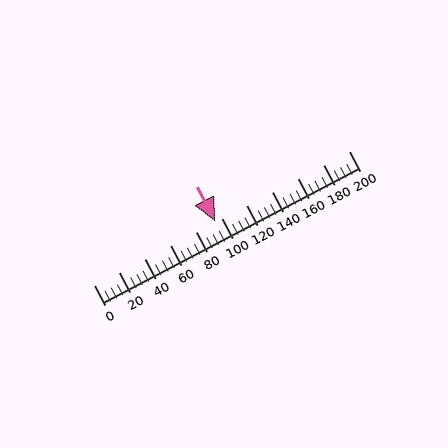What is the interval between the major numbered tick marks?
The major tick marks are spaced 20 units apart.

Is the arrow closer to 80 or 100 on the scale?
The arrow is closer to 100.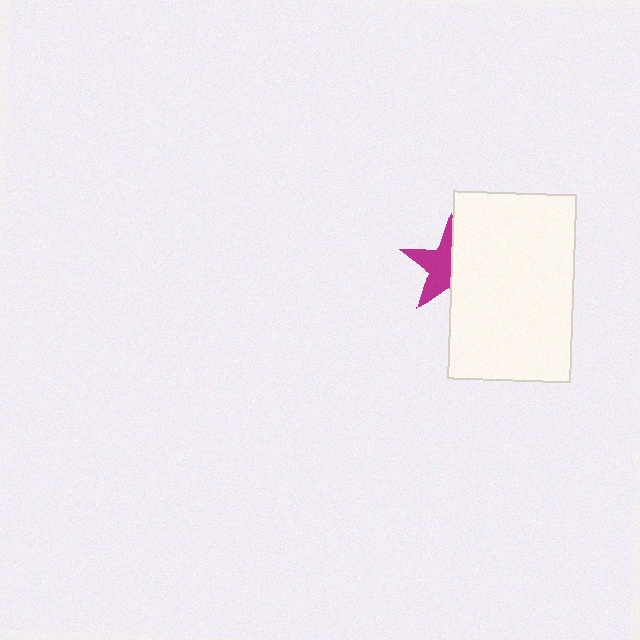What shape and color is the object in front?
The object in front is a white rectangle.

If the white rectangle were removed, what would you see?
You would see the complete magenta star.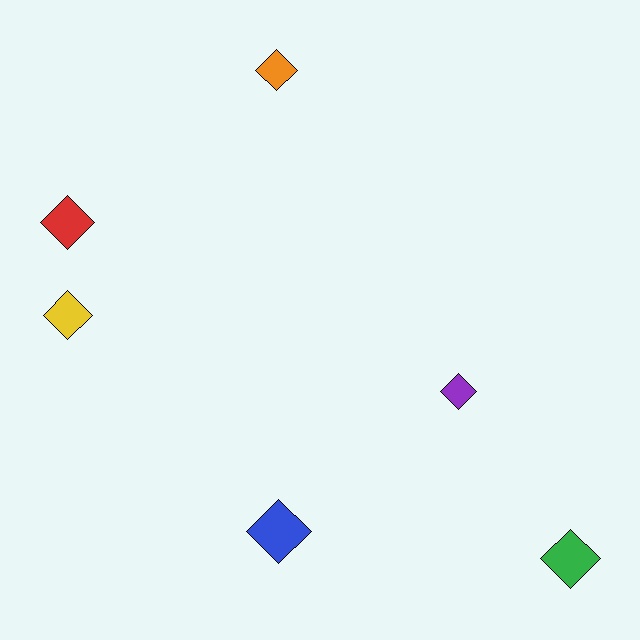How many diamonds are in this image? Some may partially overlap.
There are 6 diamonds.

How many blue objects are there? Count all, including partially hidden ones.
There is 1 blue object.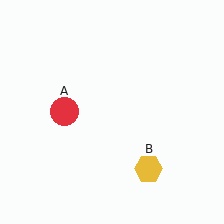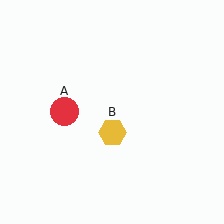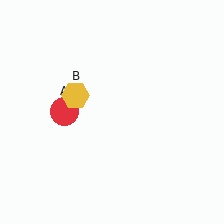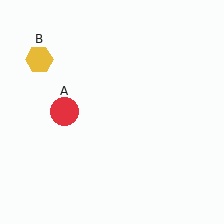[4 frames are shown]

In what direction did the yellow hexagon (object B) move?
The yellow hexagon (object B) moved up and to the left.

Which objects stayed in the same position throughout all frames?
Red circle (object A) remained stationary.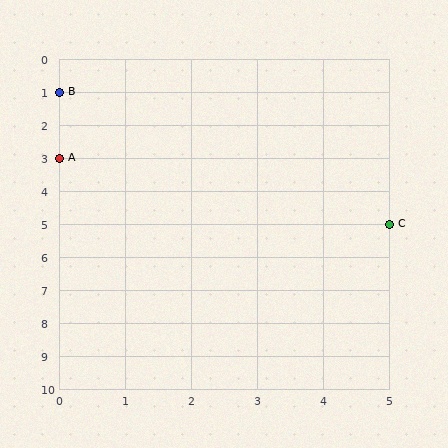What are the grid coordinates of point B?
Point B is at grid coordinates (0, 1).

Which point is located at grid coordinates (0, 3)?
Point A is at (0, 3).